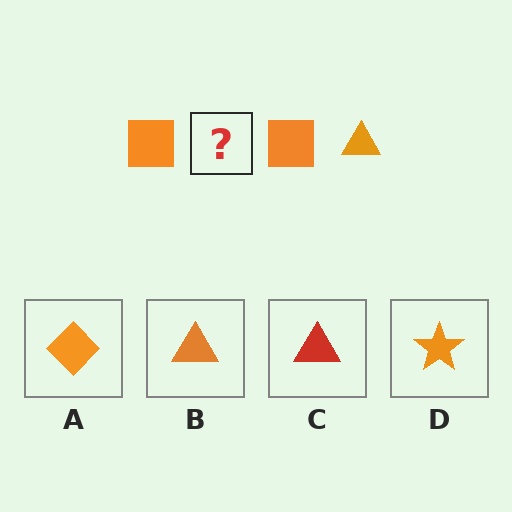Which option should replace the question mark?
Option B.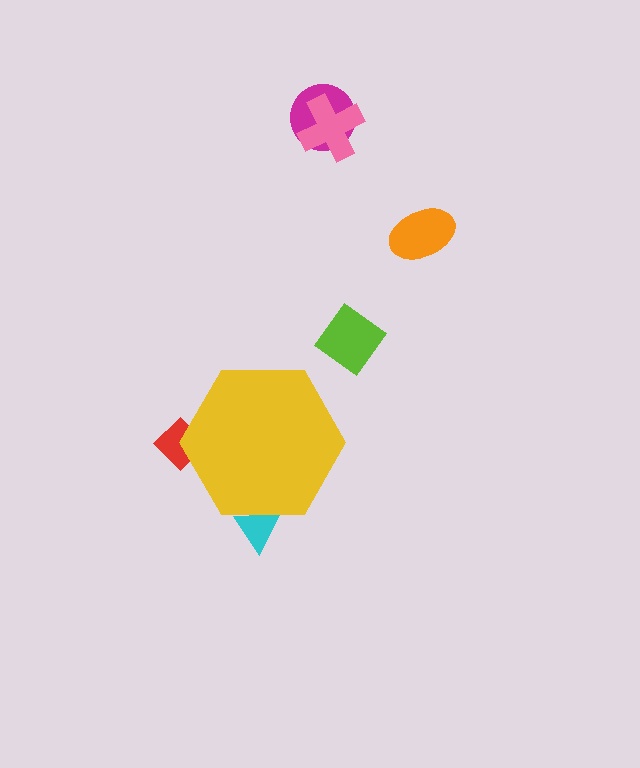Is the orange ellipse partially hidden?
No, the orange ellipse is fully visible.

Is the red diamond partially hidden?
Yes, the red diamond is partially hidden behind the yellow hexagon.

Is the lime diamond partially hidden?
No, the lime diamond is fully visible.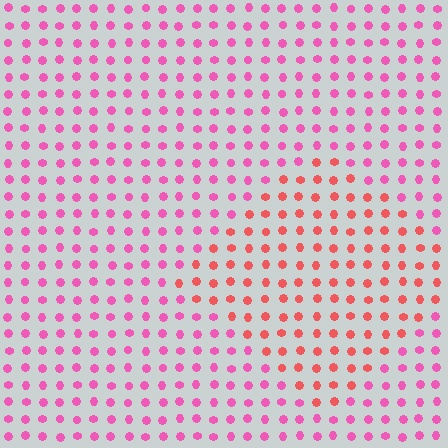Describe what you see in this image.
The image is filled with small pink elements in a uniform arrangement. A diamond-shaped region is visible where the elements are tinted to a slightly different hue, forming a subtle color boundary.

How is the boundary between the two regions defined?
The boundary is defined purely by a slight shift in hue (about 37 degrees). Spacing, size, and orientation are identical on both sides.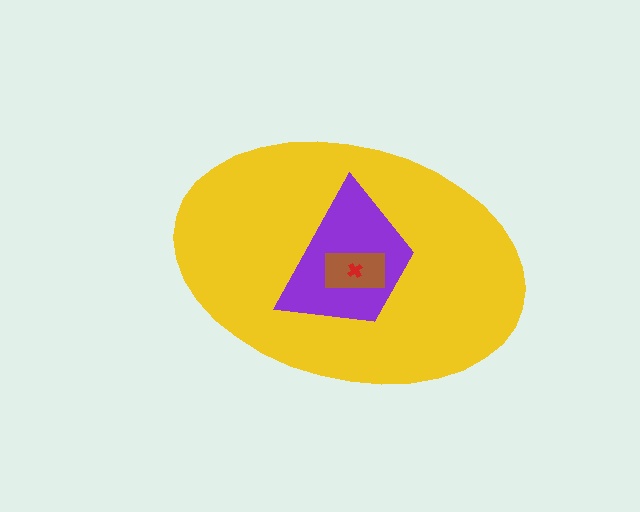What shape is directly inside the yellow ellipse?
The purple trapezoid.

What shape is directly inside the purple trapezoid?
The brown rectangle.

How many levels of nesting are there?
4.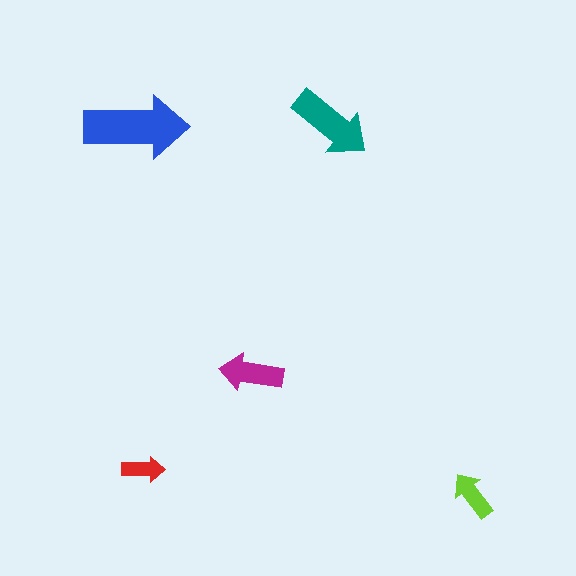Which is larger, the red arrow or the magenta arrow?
The magenta one.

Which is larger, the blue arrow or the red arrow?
The blue one.